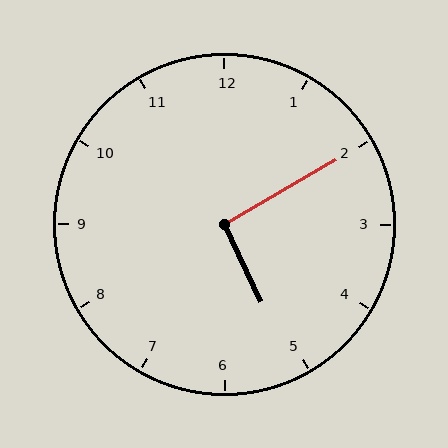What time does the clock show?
5:10.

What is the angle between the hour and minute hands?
Approximately 95 degrees.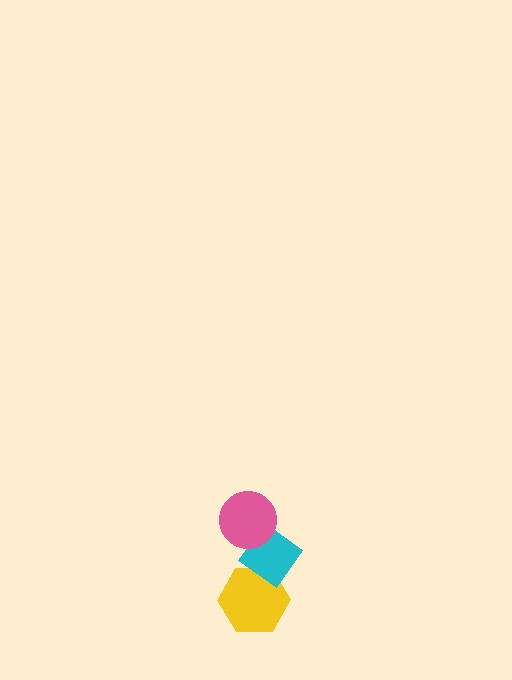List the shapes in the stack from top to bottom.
From top to bottom: the pink circle, the cyan diamond, the yellow hexagon.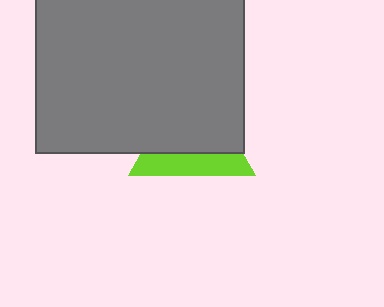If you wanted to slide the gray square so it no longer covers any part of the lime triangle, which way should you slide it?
Slide it up — that is the most direct way to separate the two shapes.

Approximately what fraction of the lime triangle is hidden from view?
Roughly 64% of the lime triangle is hidden behind the gray square.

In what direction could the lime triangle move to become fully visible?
The lime triangle could move down. That would shift it out from behind the gray square entirely.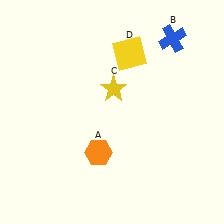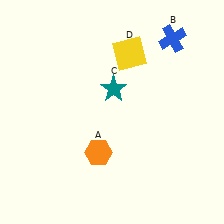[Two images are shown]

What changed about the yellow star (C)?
In Image 1, C is yellow. In Image 2, it changed to teal.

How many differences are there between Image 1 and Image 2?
There is 1 difference between the two images.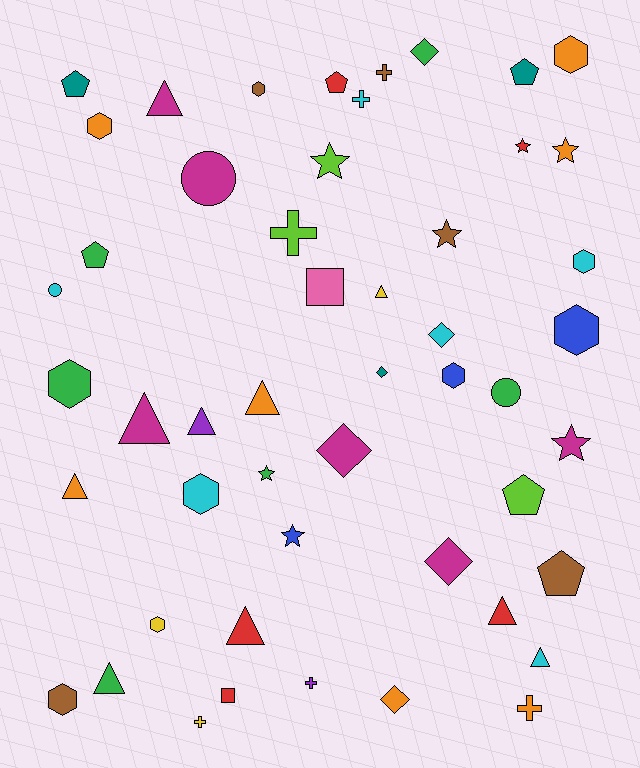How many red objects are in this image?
There are 5 red objects.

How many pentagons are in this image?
There are 6 pentagons.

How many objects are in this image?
There are 50 objects.